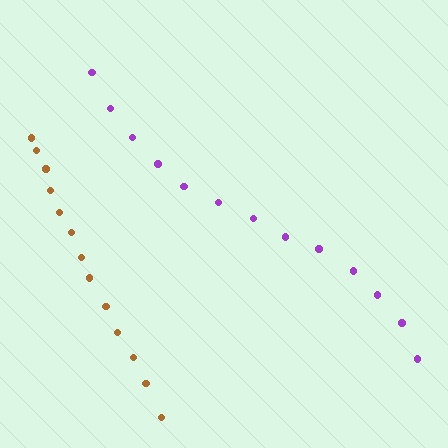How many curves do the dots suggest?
There are 2 distinct paths.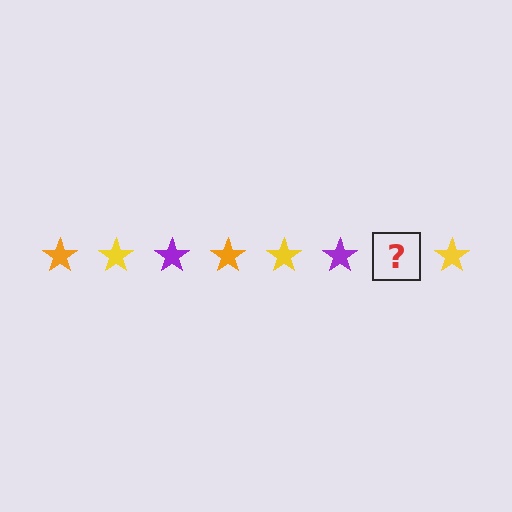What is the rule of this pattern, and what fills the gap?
The rule is that the pattern cycles through orange, yellow, purple stars. The gap should be filled with an orange star.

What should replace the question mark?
The question mark should be replaced with an orange star.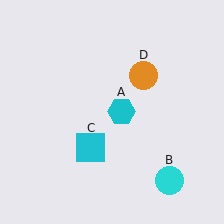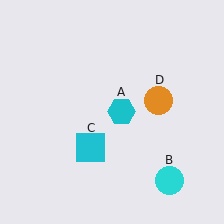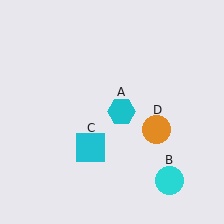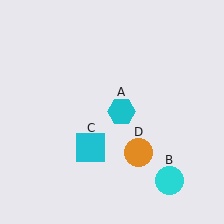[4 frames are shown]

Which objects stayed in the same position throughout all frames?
Cyan hexagon (object A) and cyan circle (object B) and cyan square (object C) remained stationary.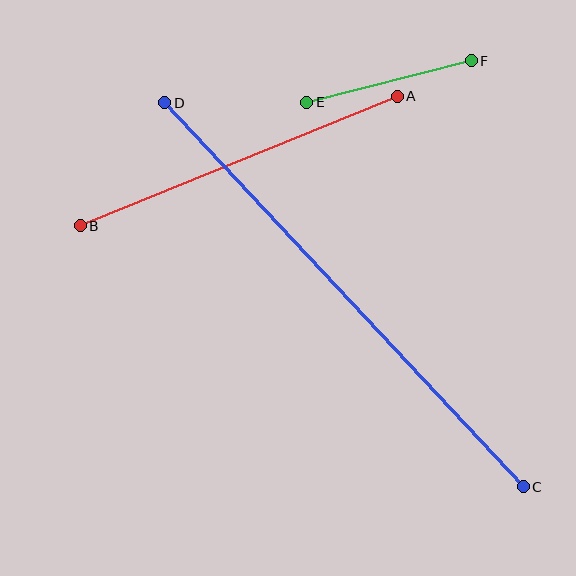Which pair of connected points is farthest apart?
Points C and D are farthest apart.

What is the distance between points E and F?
The distance is approximately 170 pixels.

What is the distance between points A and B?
The distance is approximately 342 pixels.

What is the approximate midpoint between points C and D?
The midpoint is at approximately (344, 295) pixels.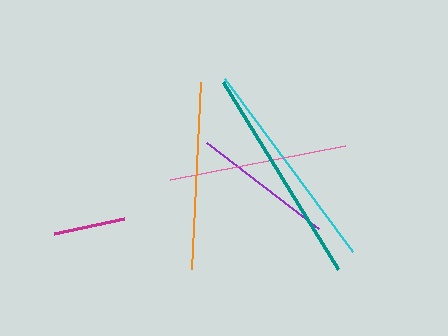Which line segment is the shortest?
The magenta line is the shortest at approximately 72 pixels.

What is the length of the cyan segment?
The cyan segment is approximately 215 pixels long.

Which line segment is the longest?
The teal line is the longest at approximately 220 pixels.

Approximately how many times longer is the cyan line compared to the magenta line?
The cyan line is approximately 3.0 times the length of the magenta line.